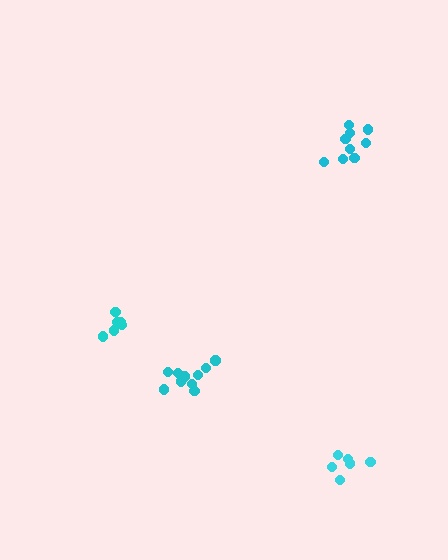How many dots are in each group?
Group 1: 9 dots, Group 2: 7 dots, Group 3: 6 dots, Group 4: 10 dots (32 total).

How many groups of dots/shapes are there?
There are 4 groups.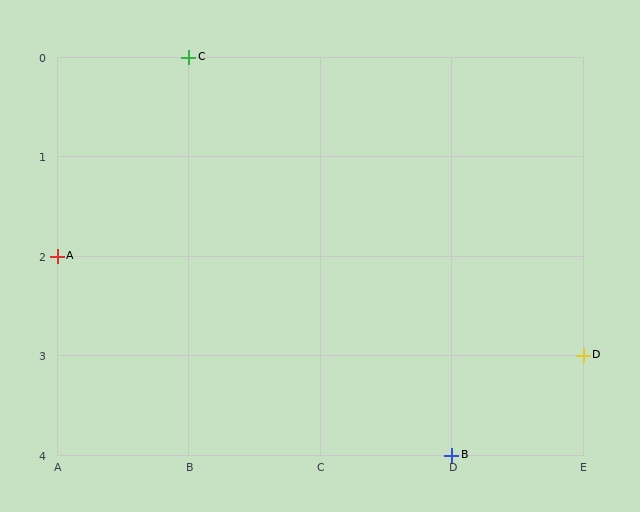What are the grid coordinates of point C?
Point C is at grid coordinates (B, 0).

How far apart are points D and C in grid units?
Points D and C are 3 columns and 3 rows apart (about 4.2 grid units diagonally).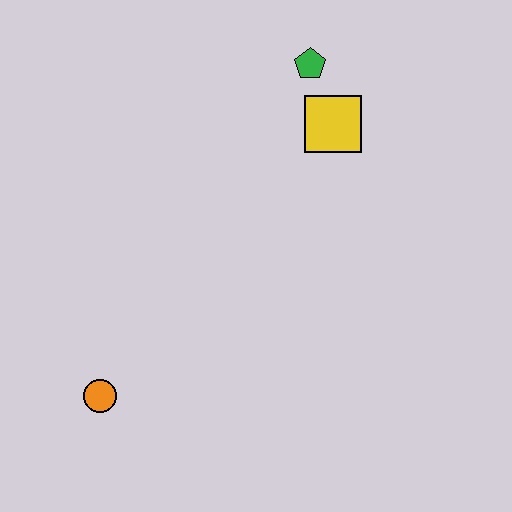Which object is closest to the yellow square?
The green pentagon is closest to the yellow square.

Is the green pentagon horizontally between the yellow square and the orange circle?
Yes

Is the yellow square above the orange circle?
Yes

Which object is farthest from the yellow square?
The orange circle is farthest from the yellow square.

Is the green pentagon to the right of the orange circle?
Yes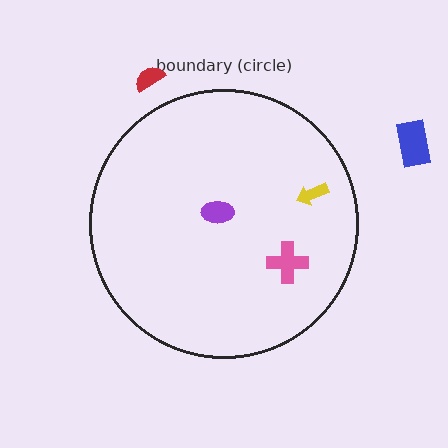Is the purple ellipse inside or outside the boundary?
Inside.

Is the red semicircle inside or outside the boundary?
Outside.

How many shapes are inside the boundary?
3 inside, 2 outside.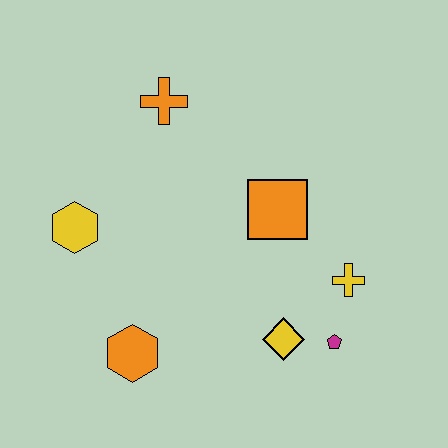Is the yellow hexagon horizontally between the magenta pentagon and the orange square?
No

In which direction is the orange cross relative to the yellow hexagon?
The orange cross is above the yellow hexagon.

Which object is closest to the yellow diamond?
The magenta pentagon is closest to the yellow diamond.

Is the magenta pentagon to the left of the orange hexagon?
No